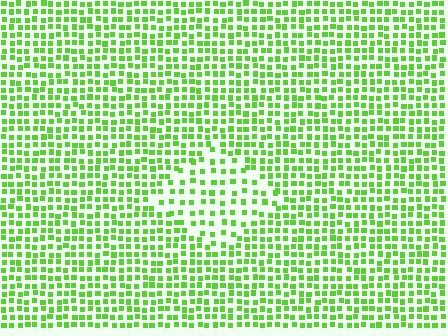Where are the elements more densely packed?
The elements are more densely packed outside the diamond boundary.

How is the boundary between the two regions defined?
The boundary is defined by a change in element density (approximately 1.8x ratio). All elements are the same color, size, and shape.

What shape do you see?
I see a diamond.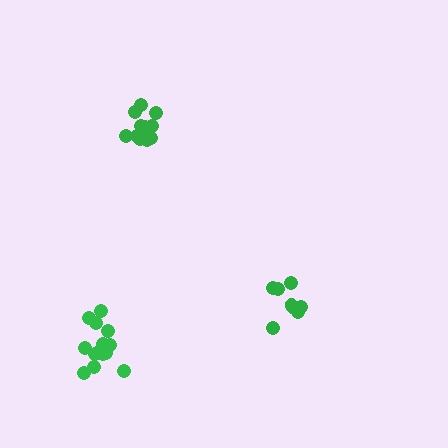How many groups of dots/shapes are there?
There are 3 groups.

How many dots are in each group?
Group 1: 12 dots, Group 2: 8 dots, Group 3: 14 dots (34 total).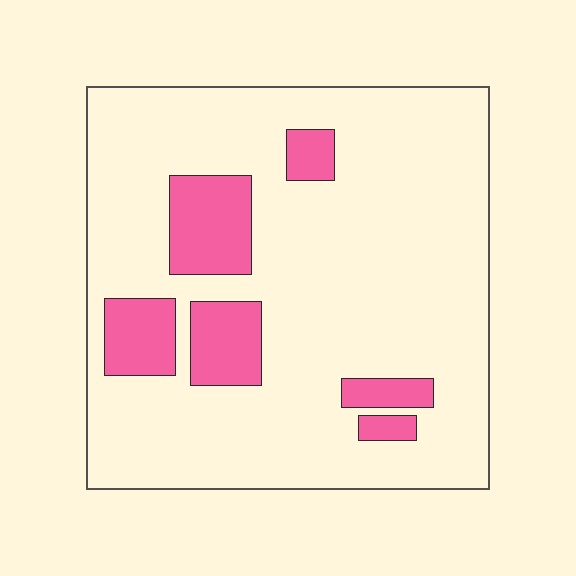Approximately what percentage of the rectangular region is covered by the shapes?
Approximately 15%.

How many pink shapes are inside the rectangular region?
6.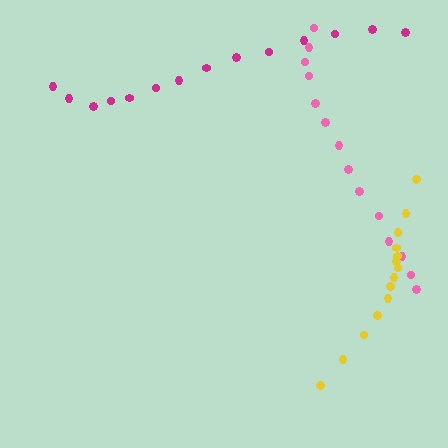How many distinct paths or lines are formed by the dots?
There are 3 distinct paths.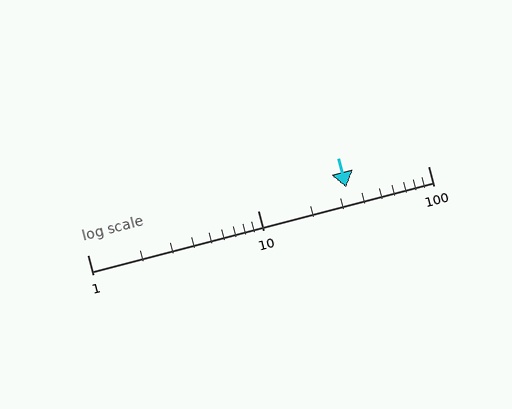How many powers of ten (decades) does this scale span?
The scale spans 2 decades, from 1 to 100.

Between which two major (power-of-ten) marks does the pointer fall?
The pointer is between 10 and 100.